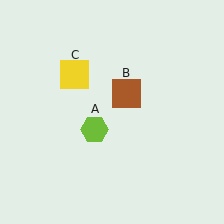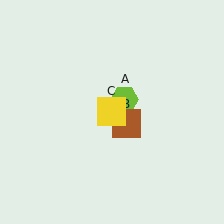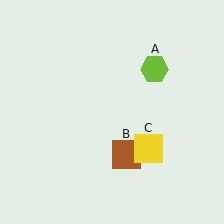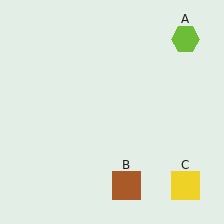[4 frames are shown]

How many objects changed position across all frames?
3 objects changed position: lime hexagon (object A), brown square (object B), yellow square (object C).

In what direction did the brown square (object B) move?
The brown square (object B) moved down.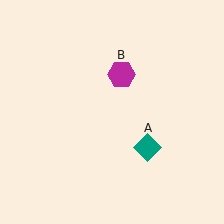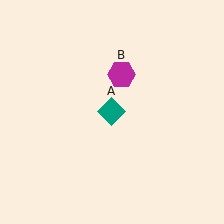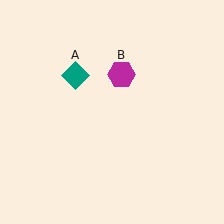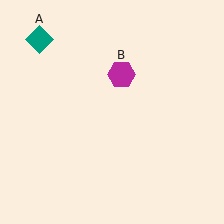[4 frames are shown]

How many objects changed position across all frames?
1 object changed position: teal diamond (object A).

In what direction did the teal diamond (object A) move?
The teal diamond (object A) moved up and to the left.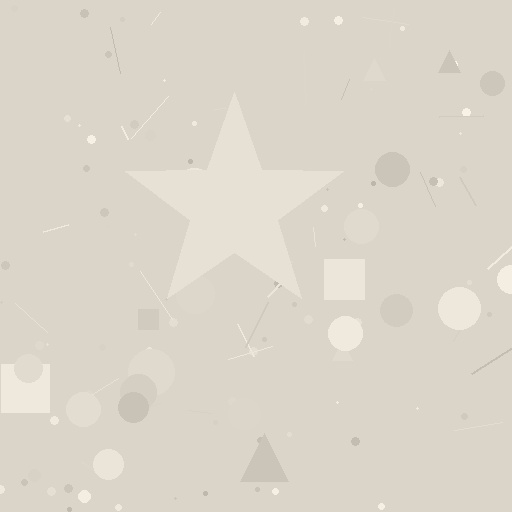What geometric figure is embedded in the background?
A star is embedded in the background.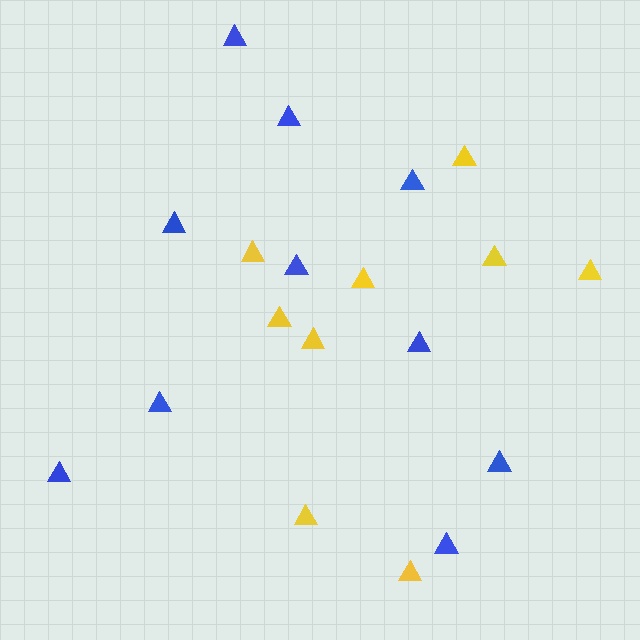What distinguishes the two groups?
There are 2 groups: one group of blue triangles (10) and one group of yellow triangles (9).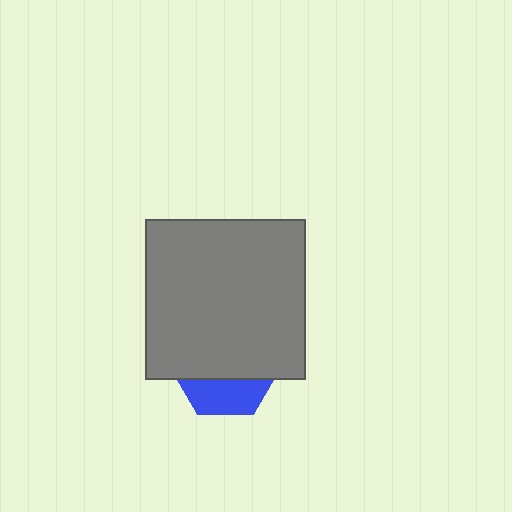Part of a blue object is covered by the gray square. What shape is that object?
It is a hexagon.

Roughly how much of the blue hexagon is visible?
A small part of it is visible (roughly 33%).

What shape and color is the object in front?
The object in front is a gray square.